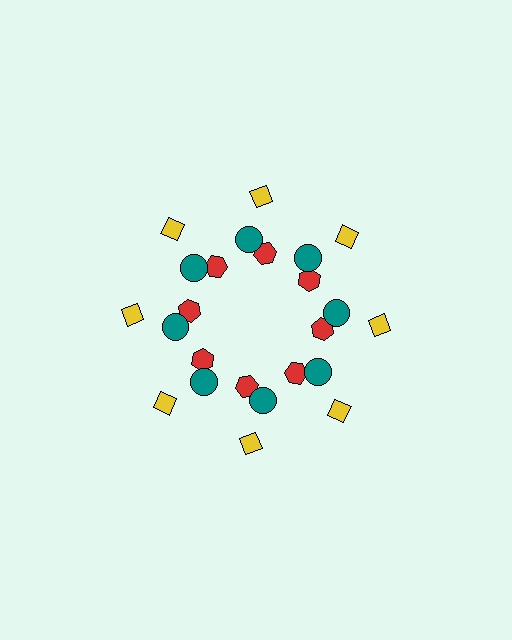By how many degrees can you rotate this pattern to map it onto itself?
The pattern maps onto itself every 45 degrees of rotation.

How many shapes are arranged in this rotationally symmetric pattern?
There are 24 shapes, arranged in 8 groups of 3.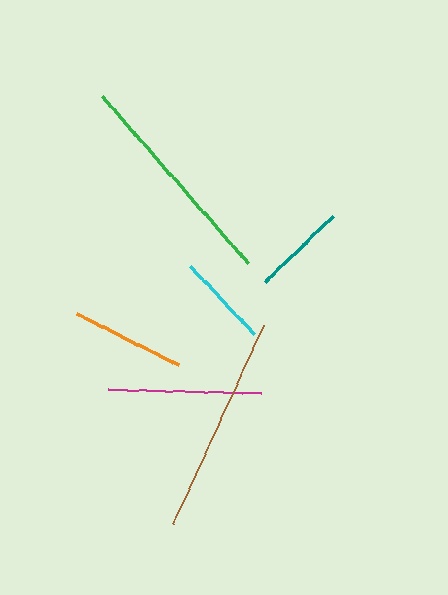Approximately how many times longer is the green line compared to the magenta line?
The green line is approximately 1.4 times the length of the magenta line.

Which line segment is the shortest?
The cyan line is the shortest at approximately 93 pixels.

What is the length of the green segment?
The green segment is approximately 221 pixels long.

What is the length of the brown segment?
The brown segment is approximately 219 pixels long.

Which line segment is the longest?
The green line is the longest at approximately 221 pixels.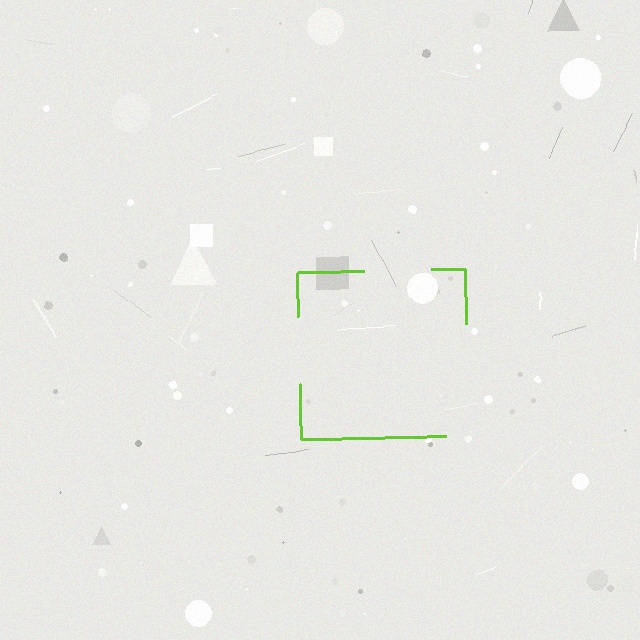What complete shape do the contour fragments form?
The contour fragments form a square.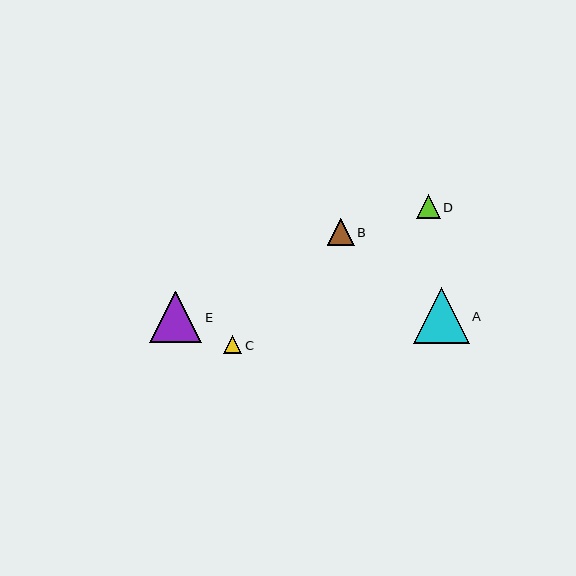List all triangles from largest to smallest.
From largest to smallest: A, E, B, D, C.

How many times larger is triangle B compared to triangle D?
Triangle B is approximately 1.1 times the size of triangle D.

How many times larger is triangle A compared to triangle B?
Triangle A is approximately 2.1 times the size of triangle B.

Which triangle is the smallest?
Triangle C is the smallest with a size of approximately 18 pixels.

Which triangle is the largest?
Triangle A is the largest with a size of approximately 55 pixels.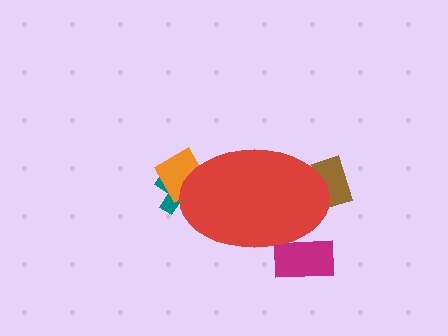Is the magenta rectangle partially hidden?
Yes, the magenta rectangle is partially hidden behind the red ellipse.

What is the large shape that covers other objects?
A red ellipse.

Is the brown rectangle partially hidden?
Yes, the brown rectangle is partially hidden behind the red ellipse.